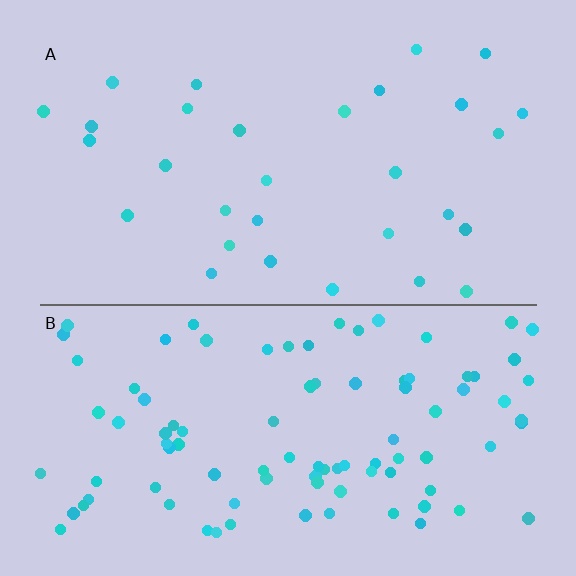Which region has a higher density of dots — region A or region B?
B (the bottom).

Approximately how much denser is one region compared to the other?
Approximately 3.1× — region B over region A.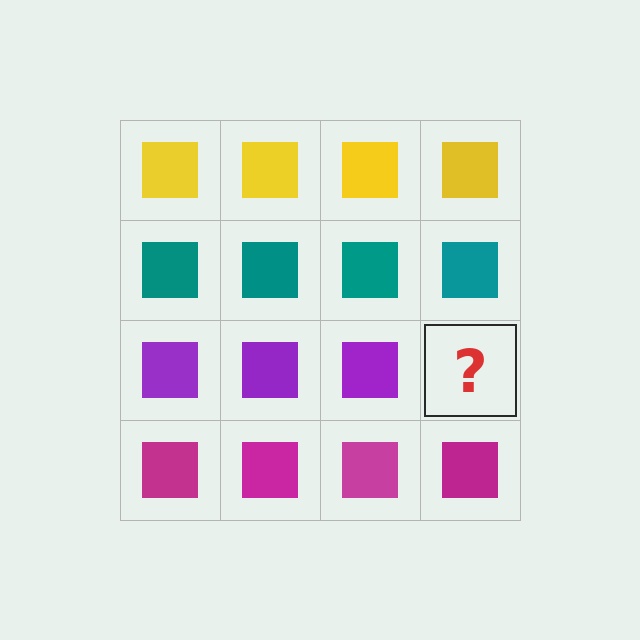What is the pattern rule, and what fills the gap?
The rule is that each row has a consistent color. The gap should be filled with a purple square.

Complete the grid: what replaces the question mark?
The question mark should be replaced with a purple square.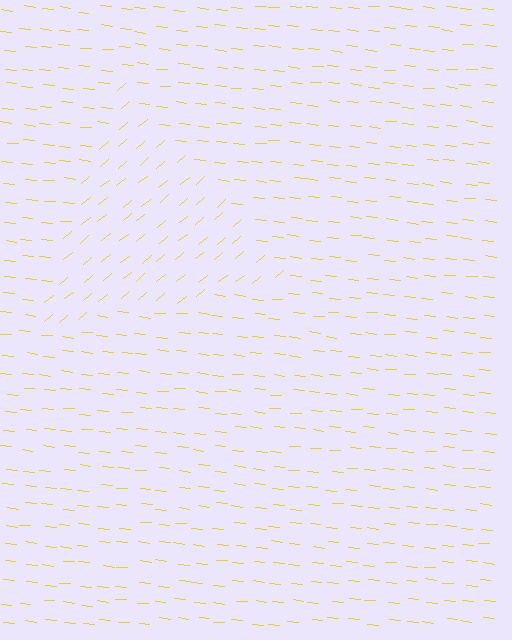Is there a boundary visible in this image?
Yes, there is a texture boundary formed by a change in line orientation.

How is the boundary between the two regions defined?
The boundary is defined purely by a change in line orientation (approximately 45 degrees difference). All lines are the same color and thickness.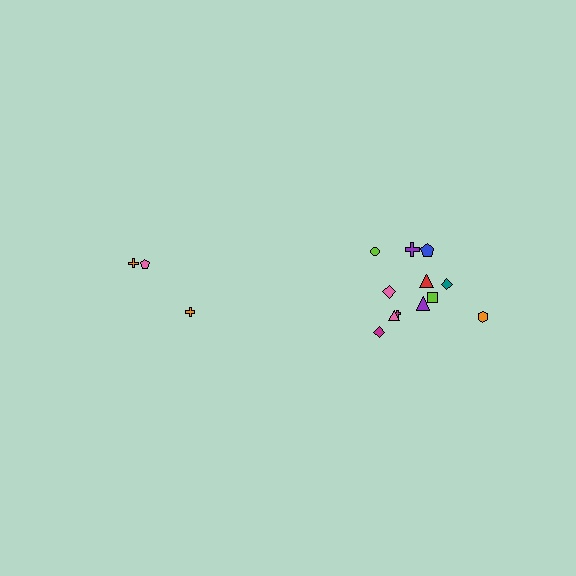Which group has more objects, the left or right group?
The right group.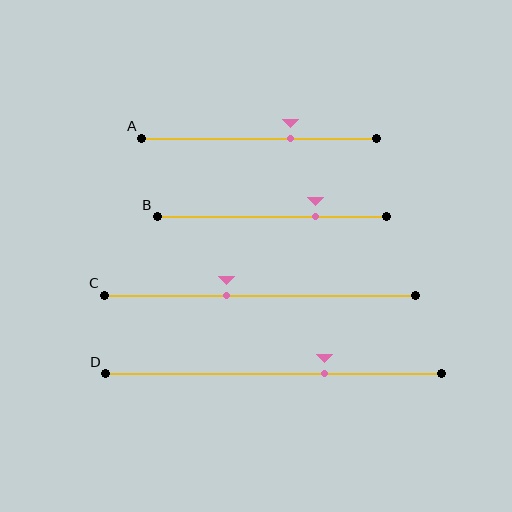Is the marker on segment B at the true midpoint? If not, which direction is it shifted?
No, the marker on segment B is shifted to the right by about 19% of the segment length.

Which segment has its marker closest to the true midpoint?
Segment C has its marker closest to the true midpoint.